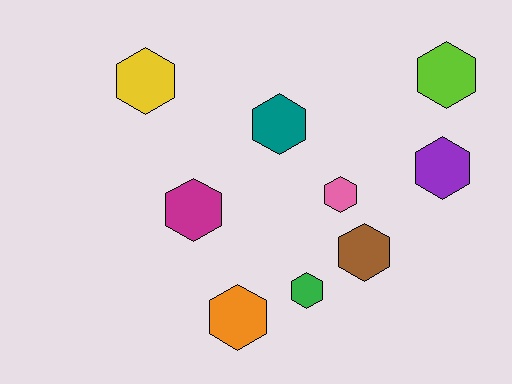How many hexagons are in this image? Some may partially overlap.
There are 9 hexagons.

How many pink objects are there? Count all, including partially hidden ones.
There is 1 pink object.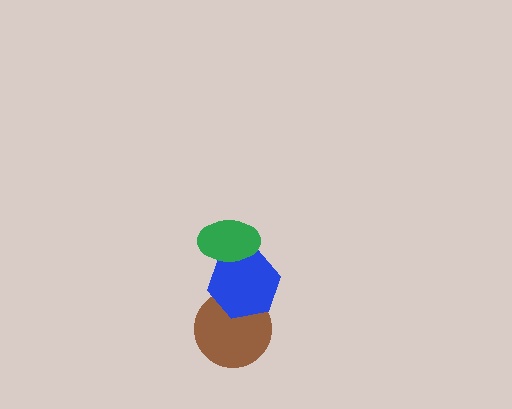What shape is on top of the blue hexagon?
The green ellipse is on top of the blue hexagon.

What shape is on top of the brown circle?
The blue hexagon is on top of the brown circle.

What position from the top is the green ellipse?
The green ellipse is 1st from the top.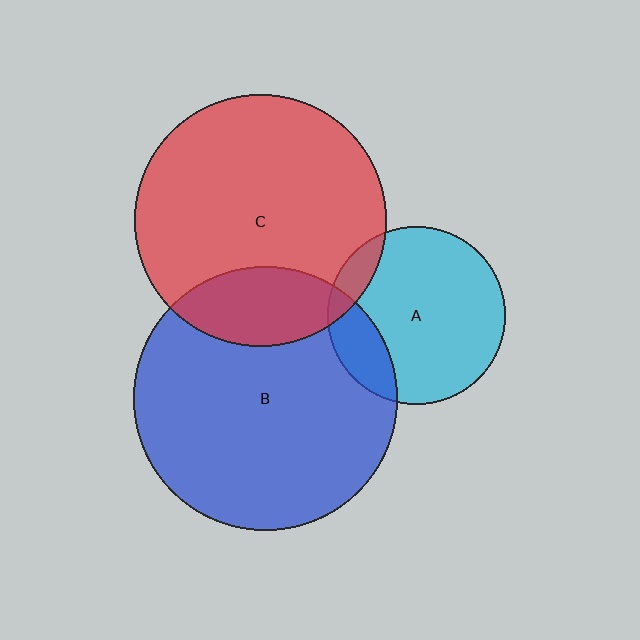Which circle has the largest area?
Circle B (blue).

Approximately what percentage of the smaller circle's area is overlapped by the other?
Approximately 10%.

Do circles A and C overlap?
Yes.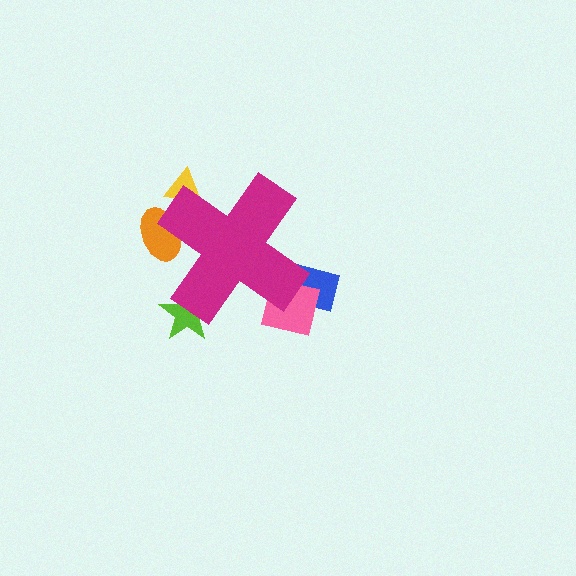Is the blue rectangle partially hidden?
Yes, the blue rectangle is partially hidden behind the magenta cross.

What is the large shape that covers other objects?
A magenta cross.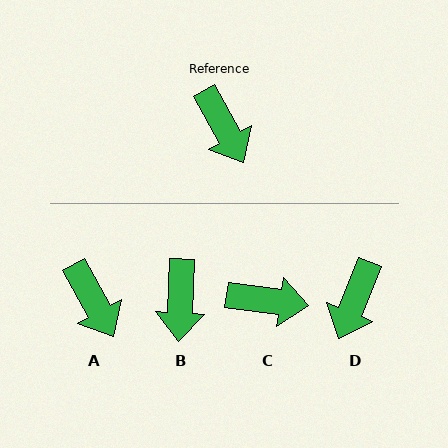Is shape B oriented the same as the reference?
No, it is off by about 31 degrees.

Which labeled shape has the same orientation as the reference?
A.